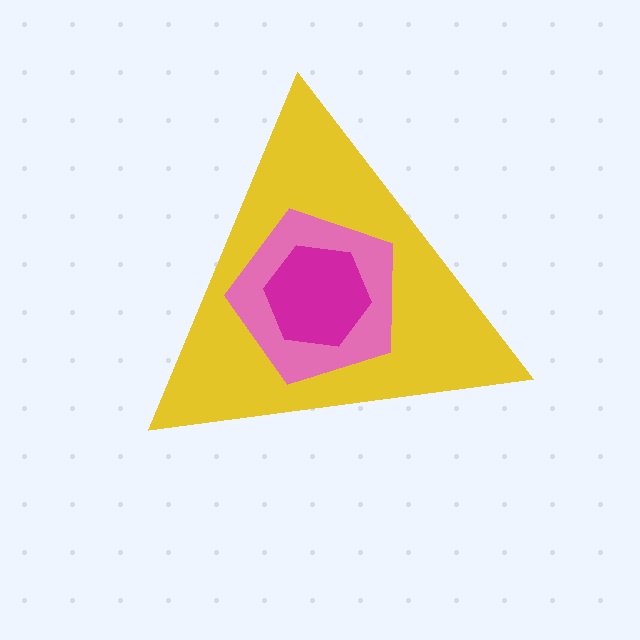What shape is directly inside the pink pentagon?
The magenta hexagon.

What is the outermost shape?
The yellow triangle.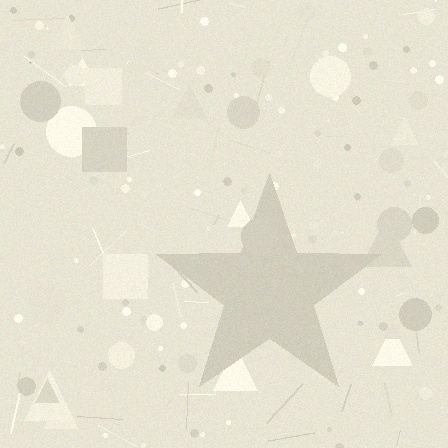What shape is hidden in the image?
A star is hidden in the image.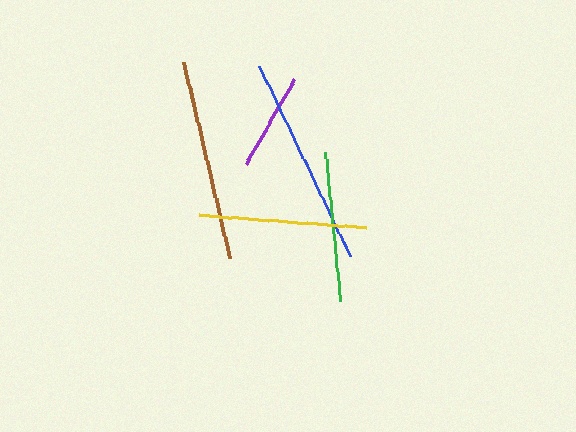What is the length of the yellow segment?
The yellow segment is approximately 168 pixels long.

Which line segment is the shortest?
The purple line is the shortest at approximately 98 pixels.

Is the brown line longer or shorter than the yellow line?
The brown line is longer than the yellow line.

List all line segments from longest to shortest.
From longest to shortest: blue, brown, yellow, green, purple.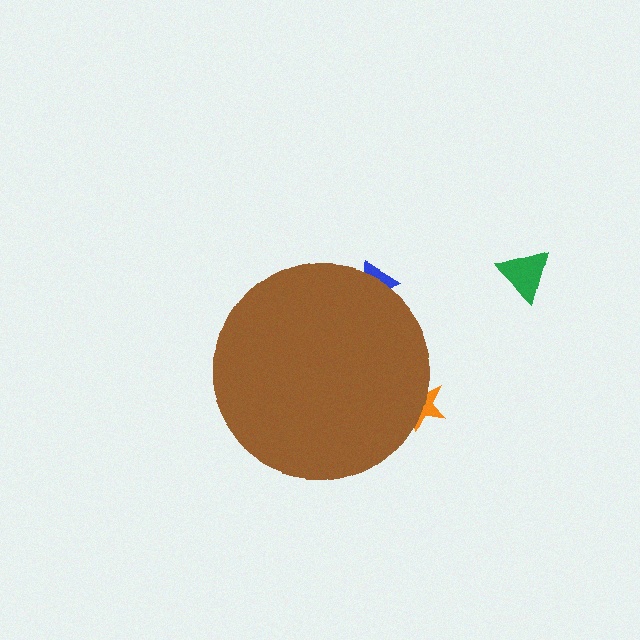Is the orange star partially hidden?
Yes, the orange star is partially hidden behind the brown circle.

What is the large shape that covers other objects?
A brown circle.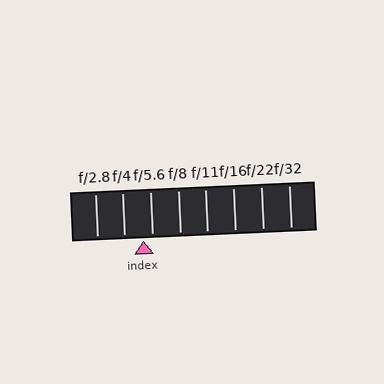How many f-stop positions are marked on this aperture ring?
There are 8 f-stop positions marked.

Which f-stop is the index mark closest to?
The index mark is closest to f/5.6.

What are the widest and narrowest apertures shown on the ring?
The widest aperture shown is f/2.8 and the narrowest is f/32.